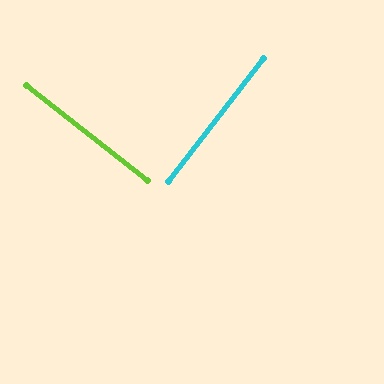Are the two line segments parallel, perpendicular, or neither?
Perpendicular — they meet at approximately 90°.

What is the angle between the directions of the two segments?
Approximately 90 degrees.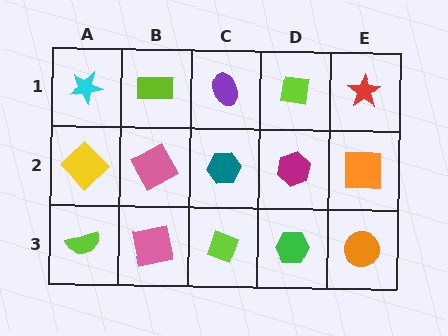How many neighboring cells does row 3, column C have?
3.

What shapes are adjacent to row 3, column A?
A yellow diamond (row 2, column A), a pink square (row 3, column B).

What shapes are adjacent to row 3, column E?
An orange square (row 2, column E), a green hexagon (row 3, column D).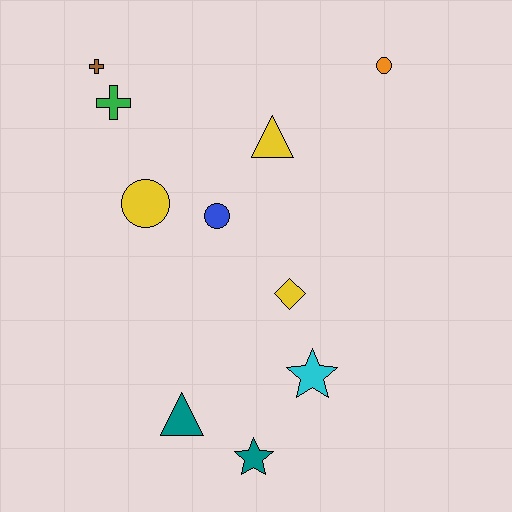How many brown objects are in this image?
There is 1 brown object.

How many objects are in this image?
There are 10 objects.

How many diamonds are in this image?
There is 1 diamond.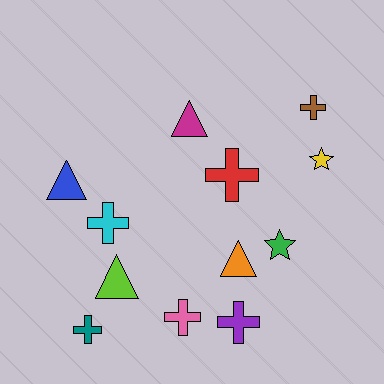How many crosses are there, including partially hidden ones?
There are 6 crosses.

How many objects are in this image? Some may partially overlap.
There are 12 objects.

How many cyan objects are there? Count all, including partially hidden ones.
There is 1 cyan object.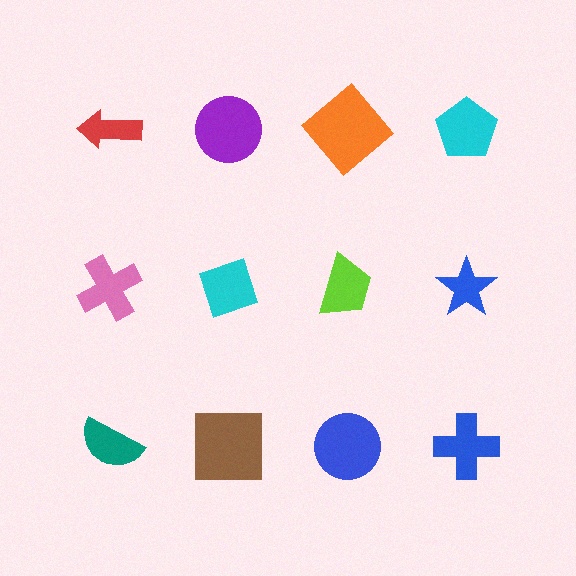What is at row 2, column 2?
A cyan diamond.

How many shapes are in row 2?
4 shapes.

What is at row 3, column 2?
A brown square.